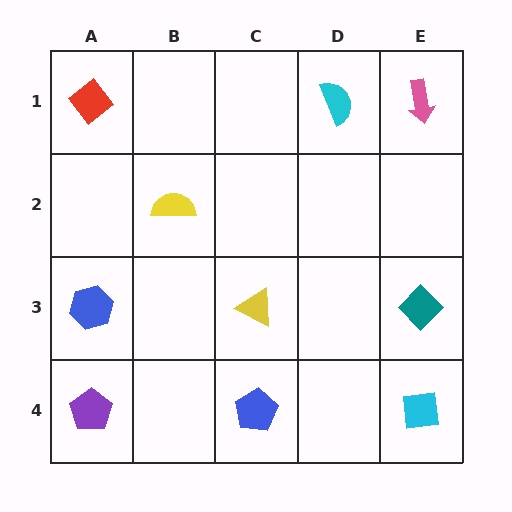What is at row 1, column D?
A cyan semicircle.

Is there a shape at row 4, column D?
No, that cell is empty.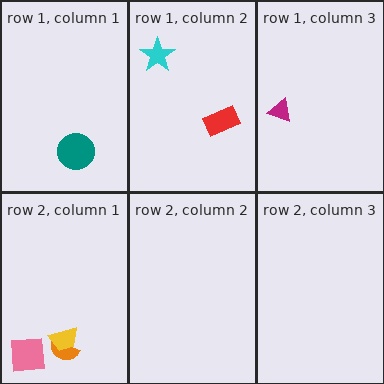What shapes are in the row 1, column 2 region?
The cyan star, the red rectangle.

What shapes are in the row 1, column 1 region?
The teal circle.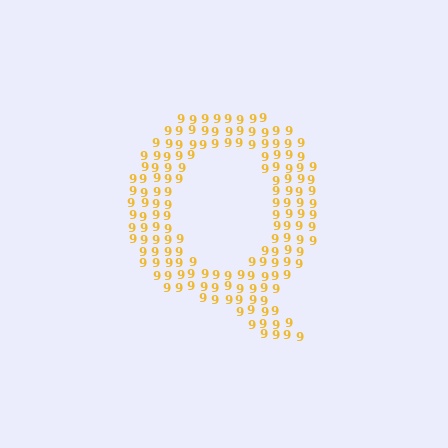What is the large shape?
The large shape is the letter Q.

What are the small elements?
The small elements are digit 9's.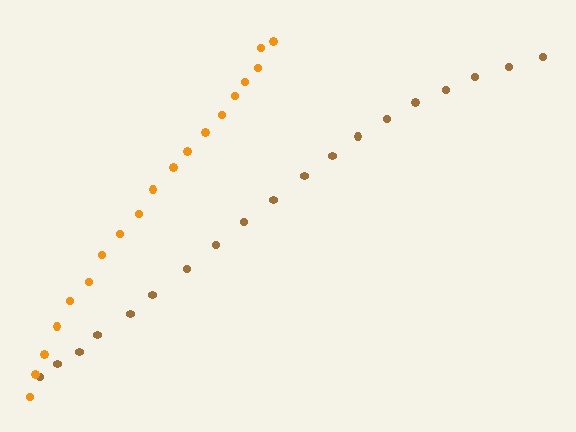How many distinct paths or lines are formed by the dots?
There are 2 distinct paths.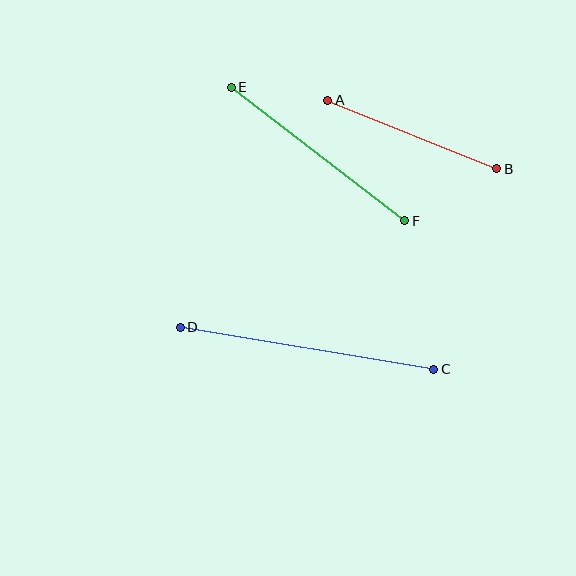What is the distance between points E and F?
The distance is approximately 218 pixels.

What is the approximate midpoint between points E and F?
The midpoint is at approximately (318, 154) pixels.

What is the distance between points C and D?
The distance is approximately 257 pixels.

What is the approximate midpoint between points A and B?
The midpoint is at approximately (412, 135) pixels.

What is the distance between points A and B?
The distance is approximately 182 pixels.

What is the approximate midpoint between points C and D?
The midpoint is at approximately (307, 348) pixels.